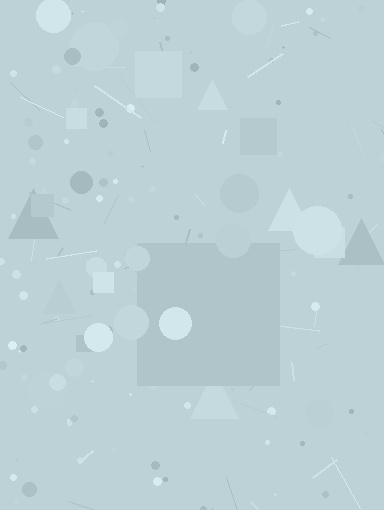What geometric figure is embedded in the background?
A square is embedded in the background.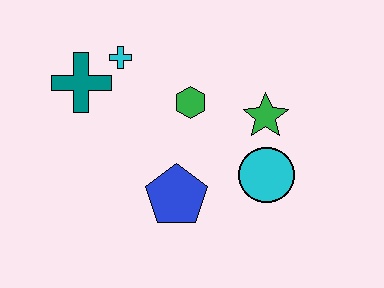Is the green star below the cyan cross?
Yes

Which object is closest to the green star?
The cyan circle is closest to the green star.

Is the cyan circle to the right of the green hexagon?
Yes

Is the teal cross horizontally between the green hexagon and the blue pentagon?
No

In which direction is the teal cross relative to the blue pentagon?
The teal cross is above the blue pentagon.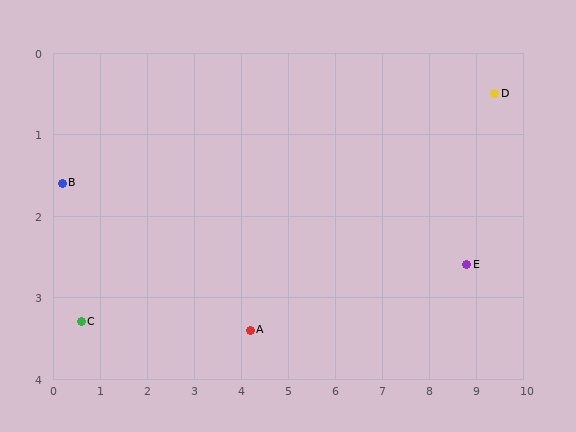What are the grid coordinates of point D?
Point D is at approximately (9.4, 0.5).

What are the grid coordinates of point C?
Point C is at approximately (0.6, 3.3).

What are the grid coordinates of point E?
Point E is at approximately (8.8, 2.6).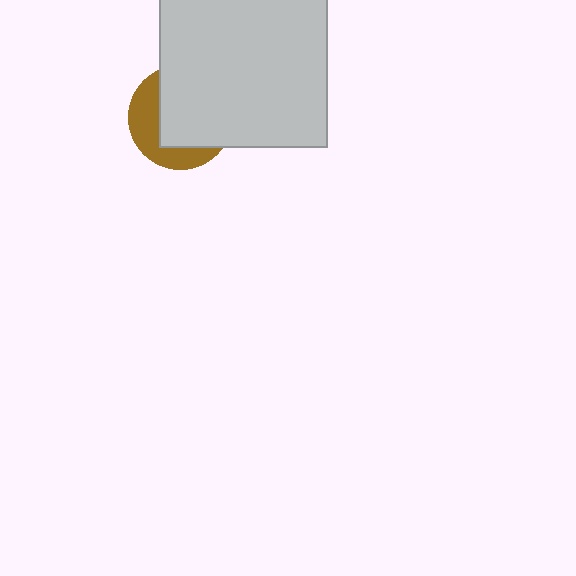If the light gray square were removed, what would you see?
You would see the complete brown circle.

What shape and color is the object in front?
The object in front is a light gray square.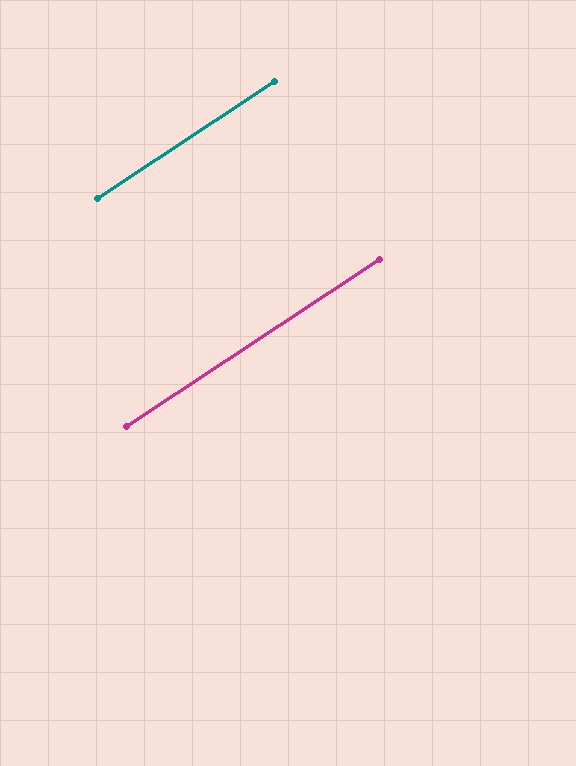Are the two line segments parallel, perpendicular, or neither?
Parallel — their directions differ by only 0.0°.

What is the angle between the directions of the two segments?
Approximately 0 degrees.